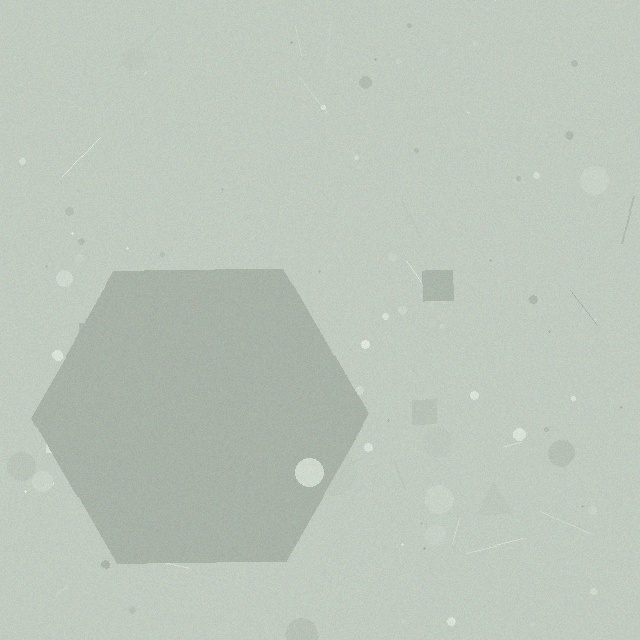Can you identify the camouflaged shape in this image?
The camouflaged shape is a hexagon.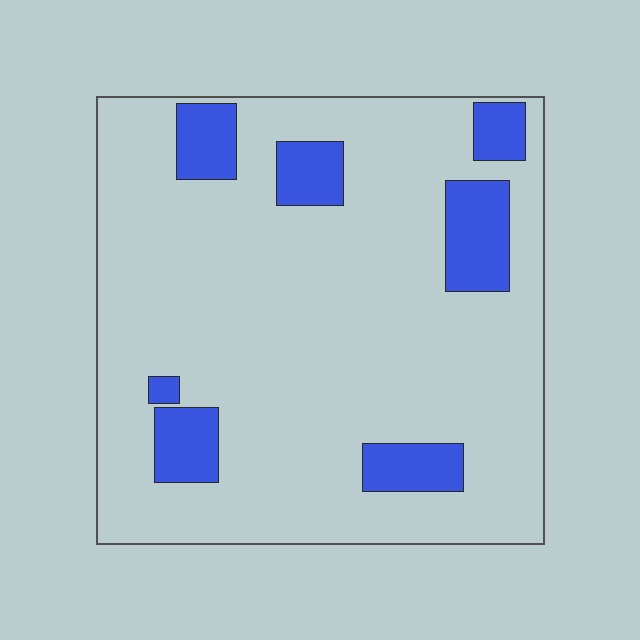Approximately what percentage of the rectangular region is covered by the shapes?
Approximately 15%.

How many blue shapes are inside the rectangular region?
7.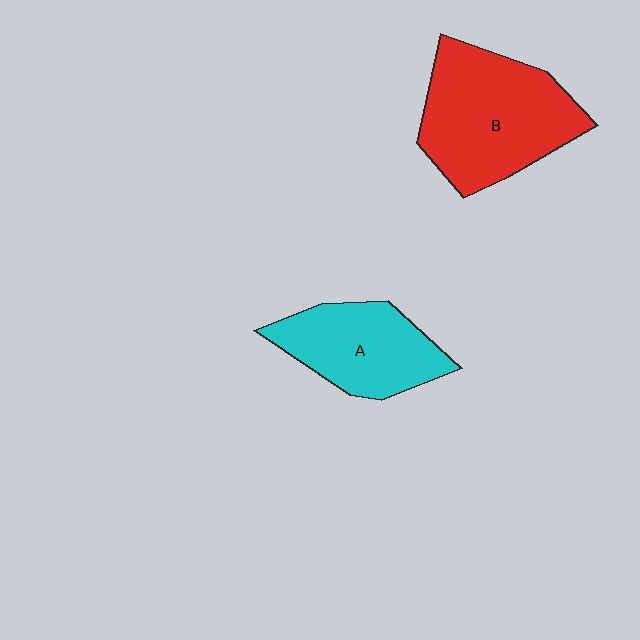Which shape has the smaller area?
Shape A (cyan).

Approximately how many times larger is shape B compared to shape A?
Approximately 1.4 times.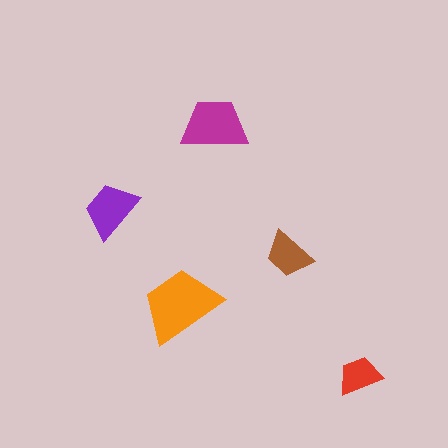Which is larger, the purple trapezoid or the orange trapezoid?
The orange one.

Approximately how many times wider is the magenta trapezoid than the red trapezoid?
About 1.5 times wider.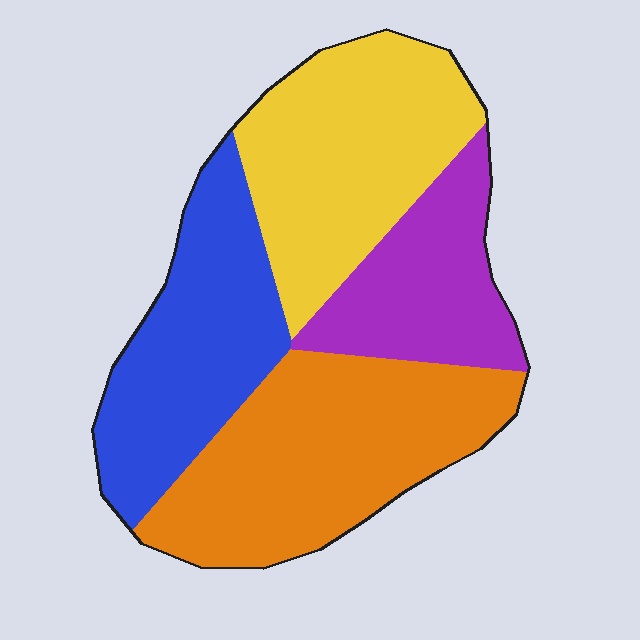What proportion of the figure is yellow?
Yellow covers about 25% of the figure.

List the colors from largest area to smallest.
From largest to smallest: orange, yellow, blue, purple.